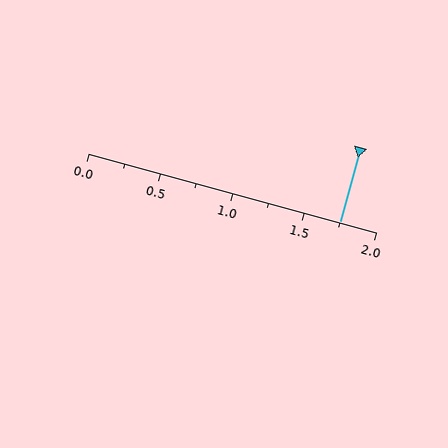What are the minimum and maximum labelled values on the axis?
The axis runs from 0.0 to 2.0.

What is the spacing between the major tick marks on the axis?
The major ticks are spaced 0.5 apart.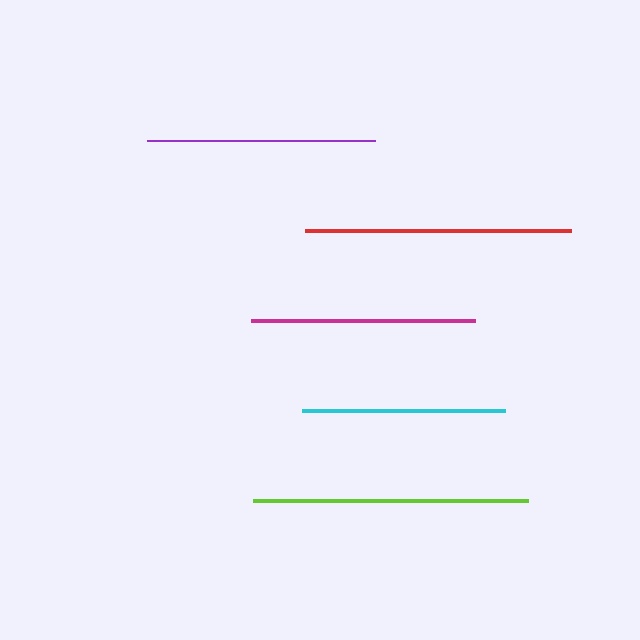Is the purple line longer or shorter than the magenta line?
The purple line is longer than the magenta line.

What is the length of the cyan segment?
The cyan segment is approximately 203 pixels long.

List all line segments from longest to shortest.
From longest to shortest: lime, red, purple, magenta, cyan.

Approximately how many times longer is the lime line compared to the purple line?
The lime line is approximately 1.2 times the length of the purple line.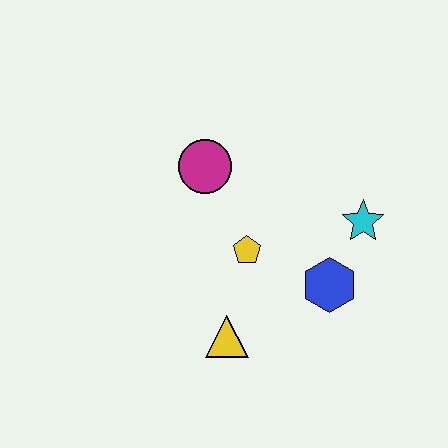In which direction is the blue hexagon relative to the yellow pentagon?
The blue hexagon is to the right of the yellow pentagon.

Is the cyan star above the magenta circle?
No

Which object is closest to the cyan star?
The blue hexagon is closest to the cyan star.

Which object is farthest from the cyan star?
The yellow triangle is farthest from the cyan star.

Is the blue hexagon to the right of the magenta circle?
Yes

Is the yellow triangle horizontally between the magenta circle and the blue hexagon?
Yes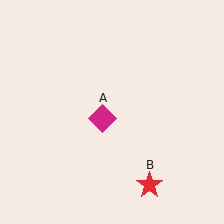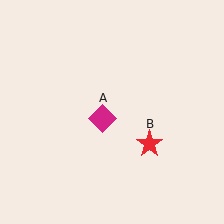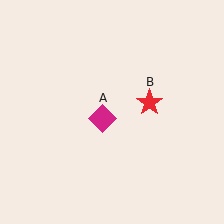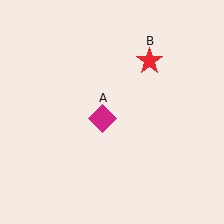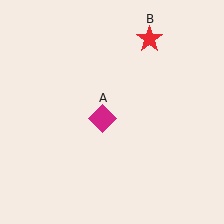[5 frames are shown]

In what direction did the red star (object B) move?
The red star (object B) moved up.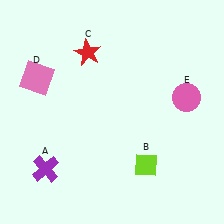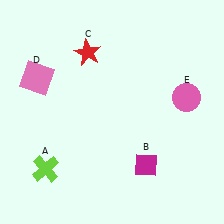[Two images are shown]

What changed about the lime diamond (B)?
In Image 1, B is lime. In Image 2, it changed to magenta.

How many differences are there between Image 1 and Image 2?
There are 2 differences between the two images.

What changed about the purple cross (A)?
In Image 1, A is purple. In Image 2, it changed to lime.